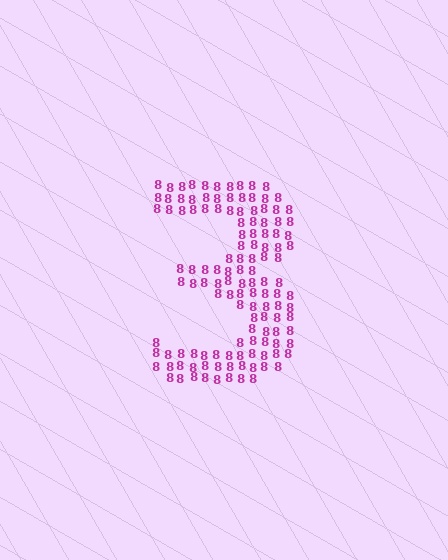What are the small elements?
The small elements are digit 8's.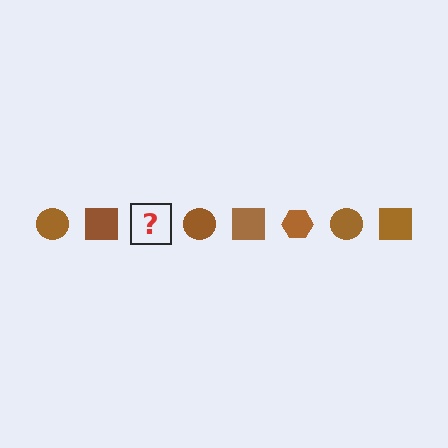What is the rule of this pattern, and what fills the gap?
The rule is that the pattern cycles through circle, square, hexagon shapes in brown. The gap should be filled with a brown hexagon.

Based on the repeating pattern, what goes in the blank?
The blank should be a brown hexagon.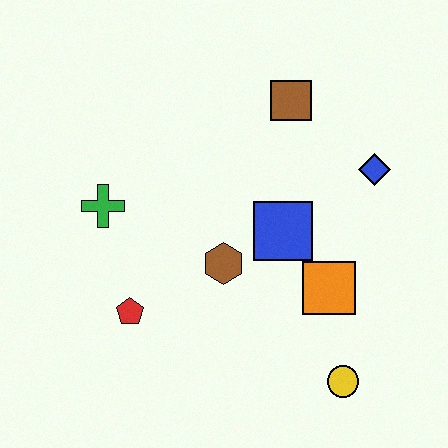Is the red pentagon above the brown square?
No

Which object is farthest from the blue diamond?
The red pentagon is farthest from the blue diamond.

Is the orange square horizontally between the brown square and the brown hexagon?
No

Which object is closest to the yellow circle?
The orange square is closest to the yellow circle.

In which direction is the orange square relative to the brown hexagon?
The orange square is to the right of the brown hexagon.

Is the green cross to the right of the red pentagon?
No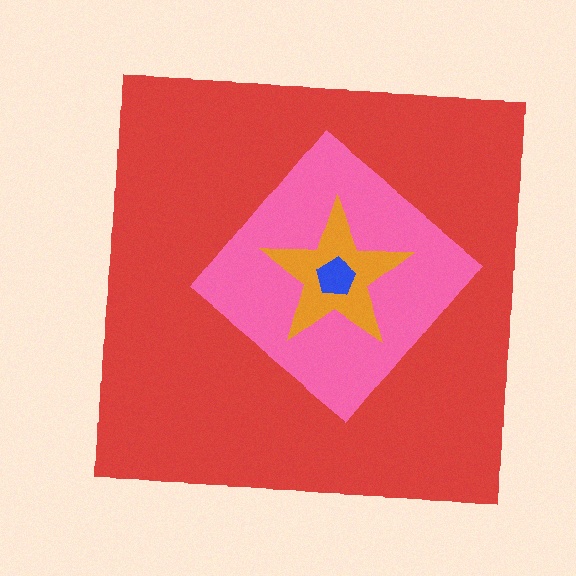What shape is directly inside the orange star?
The blue pentagon.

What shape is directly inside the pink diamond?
The orange star.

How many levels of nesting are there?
4.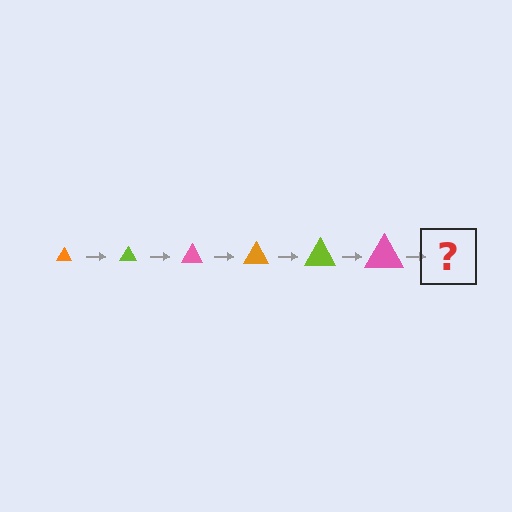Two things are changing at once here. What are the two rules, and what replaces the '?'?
The two rules are that the triangle grows larger each step and the color cycles through orange, lime, and pink. The '?' should be an orange triangle, larger than the previous one.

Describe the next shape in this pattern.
It should be an orange triangle, larger than the previous one.